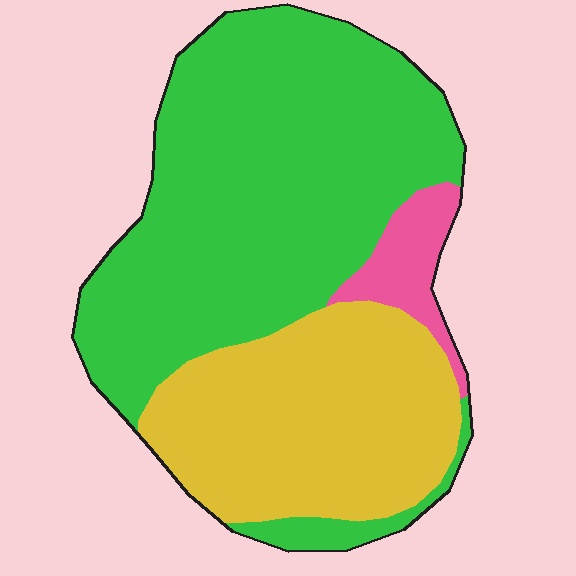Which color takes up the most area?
Green, at roughly 60%.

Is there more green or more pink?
Green.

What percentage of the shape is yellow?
Yellow takes up about one third (1/3) of the shape.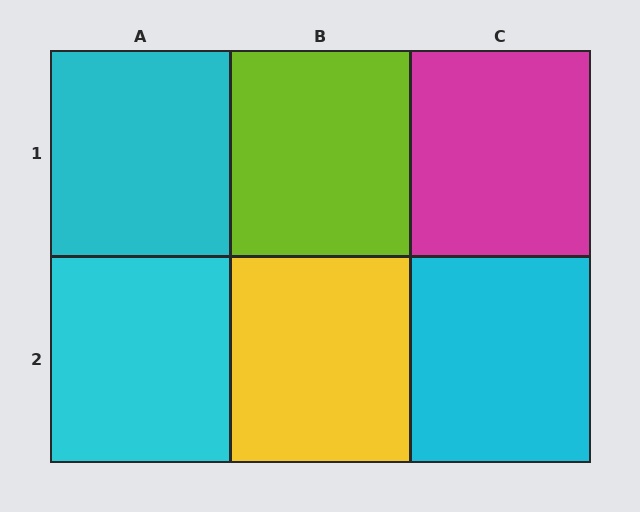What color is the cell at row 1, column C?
Magenta.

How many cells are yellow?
1 cell is yellow.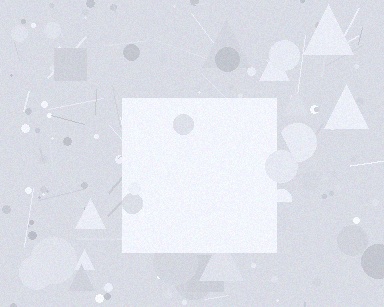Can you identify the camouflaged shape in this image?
The camouflaged shape is a square.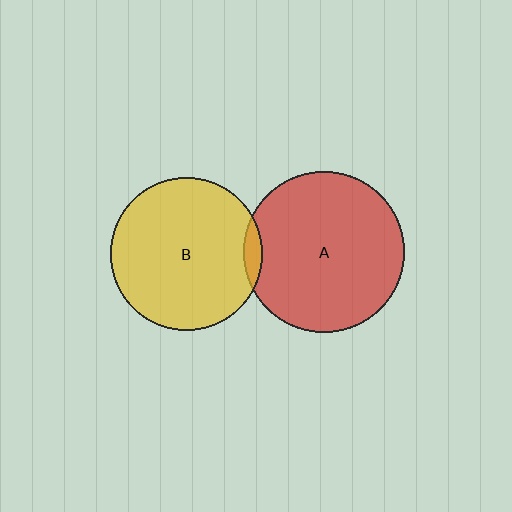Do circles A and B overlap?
Yes.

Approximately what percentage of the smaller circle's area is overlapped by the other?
Approximately 5%.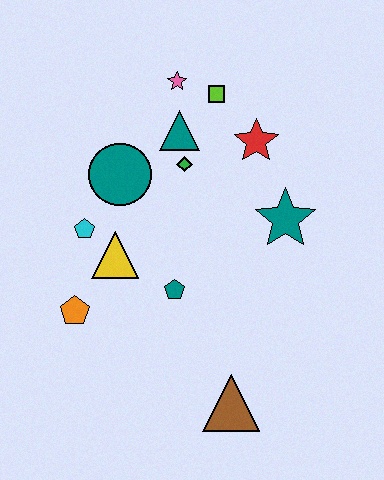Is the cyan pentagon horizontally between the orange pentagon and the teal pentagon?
Yes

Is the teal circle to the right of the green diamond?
No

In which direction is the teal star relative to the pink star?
The teal star is below the pink star.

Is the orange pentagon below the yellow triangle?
Yes